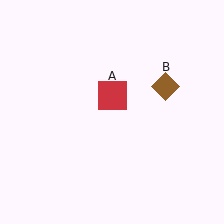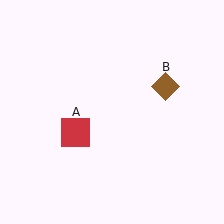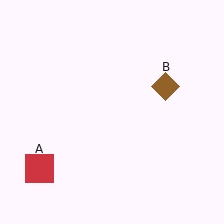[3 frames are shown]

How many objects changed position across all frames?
1 object changed position: red square (object A).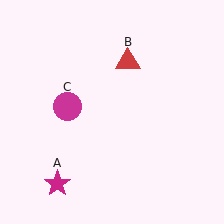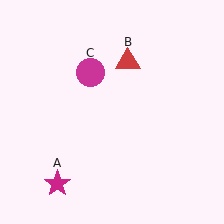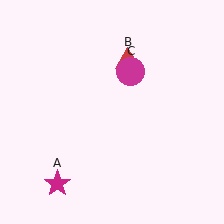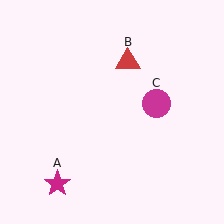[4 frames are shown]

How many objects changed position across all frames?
1 object changed position: magenta circle (object C).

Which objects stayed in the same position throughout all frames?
Magenta star (object A) and red triangle (object B) remained stationary.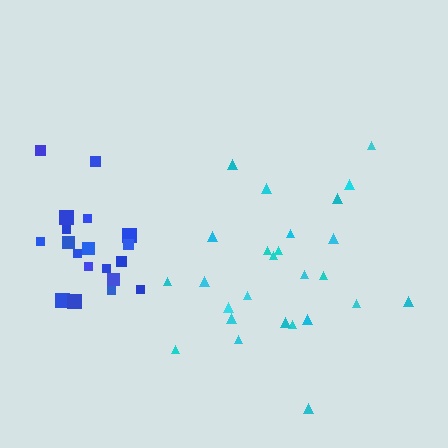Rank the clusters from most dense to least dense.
blue, cyan.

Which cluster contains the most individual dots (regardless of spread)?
Cyan (26).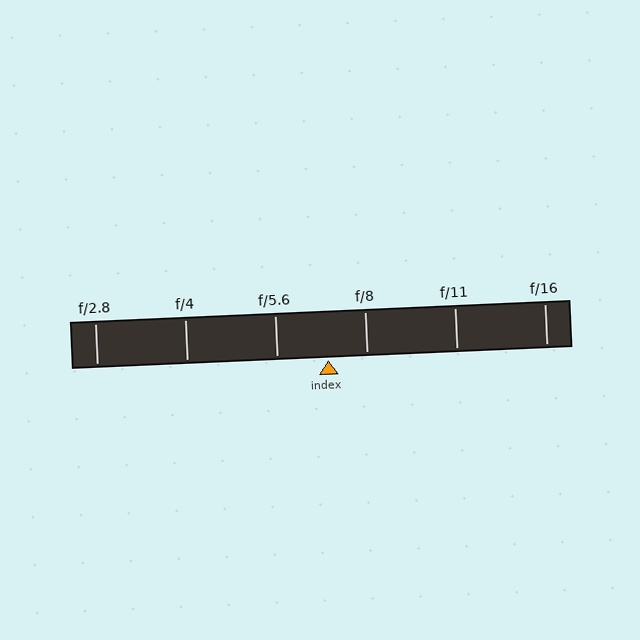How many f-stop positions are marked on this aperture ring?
There are 6 f-stop positions marked.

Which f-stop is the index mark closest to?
The index mark is closest to f/8.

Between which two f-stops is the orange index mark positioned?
The index mark is between f/5.6 and f/8.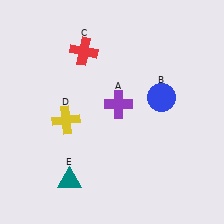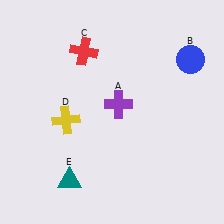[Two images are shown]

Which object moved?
The blue circle (B) moved up.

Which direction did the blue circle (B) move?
The blue circle (B) moved up.